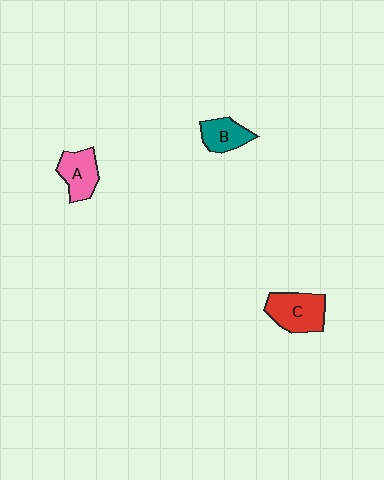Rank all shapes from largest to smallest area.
From largest to smallest: C (red), A (pink), B (teal).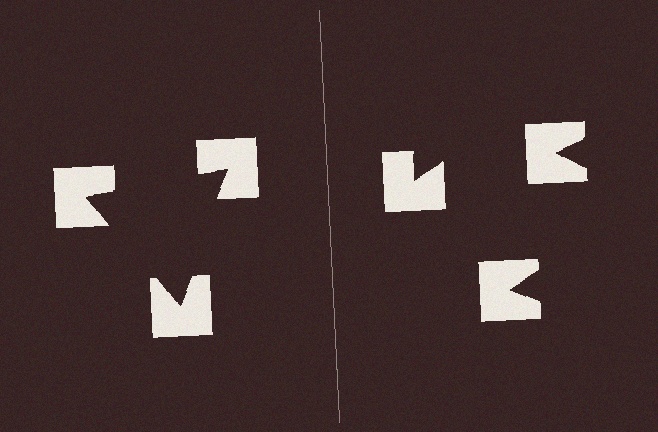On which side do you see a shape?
An illusory triangle appears on the left side. On the right side the wedge cuts are rotated, so no coherent shape forms.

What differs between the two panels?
The notched squares are positioned identically on both sides; only the wedge orientations differ. On the left they align to a triangle; on the right they are misaligned.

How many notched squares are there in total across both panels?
6 — 3 on each side.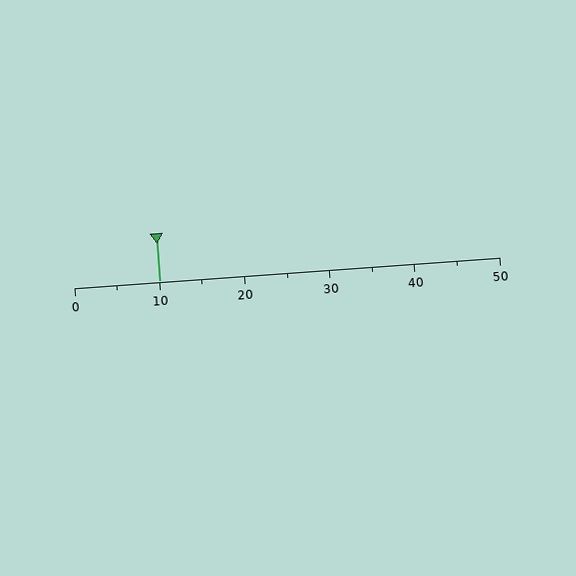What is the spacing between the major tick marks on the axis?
The major ticks are spaced 10 apart.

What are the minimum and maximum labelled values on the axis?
The axis runs from 0 to 50.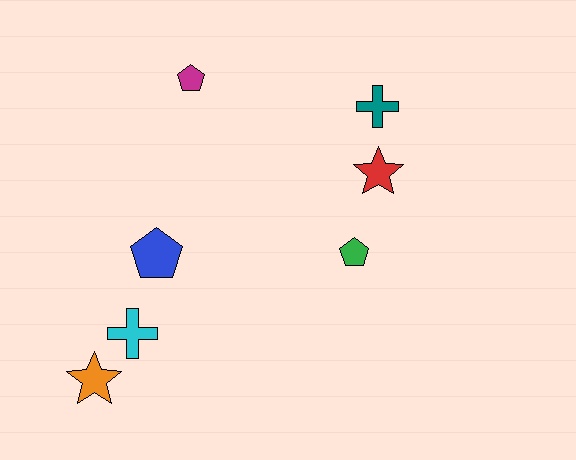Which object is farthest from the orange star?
The teal cross is farthest from the orange star.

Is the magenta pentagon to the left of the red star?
Yes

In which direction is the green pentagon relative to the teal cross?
The green pentagon is below the teal cross.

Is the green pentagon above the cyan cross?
Yes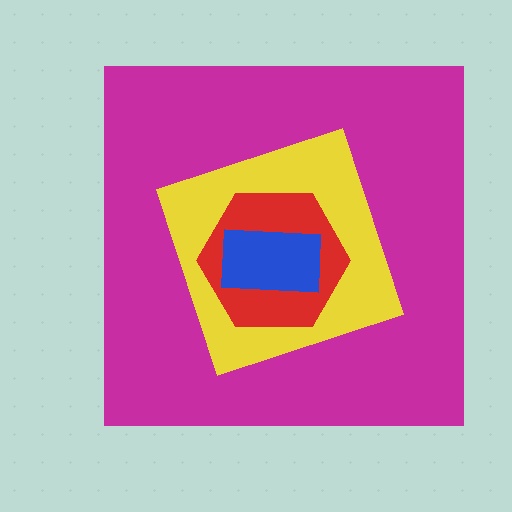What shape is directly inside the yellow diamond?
The red hexagon.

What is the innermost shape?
The blue rectangle.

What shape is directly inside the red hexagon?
The blue rectangle.